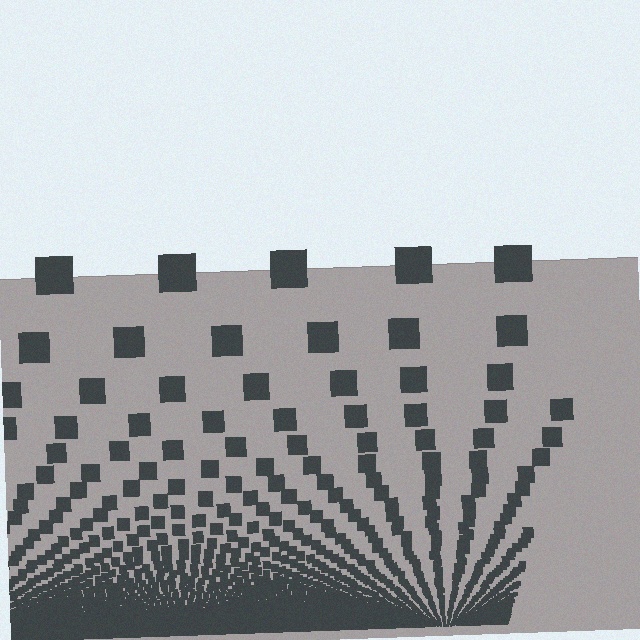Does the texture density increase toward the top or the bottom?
Density increases toward the bottom.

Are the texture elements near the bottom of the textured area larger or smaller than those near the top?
Smaller. The gradient is inverted — elements near the bottom are smaller and denser.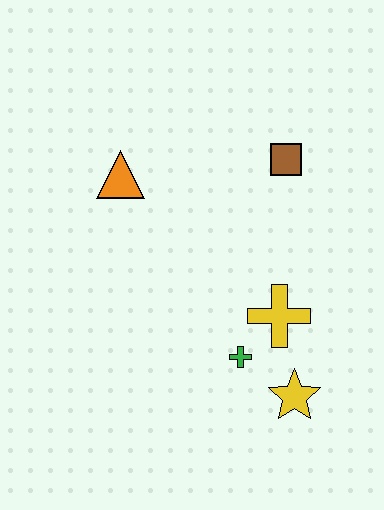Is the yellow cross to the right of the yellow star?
No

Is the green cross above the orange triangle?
No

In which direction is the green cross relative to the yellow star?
The green cross is to the left of the yellow star.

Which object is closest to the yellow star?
The green cross is closest to the yellow star.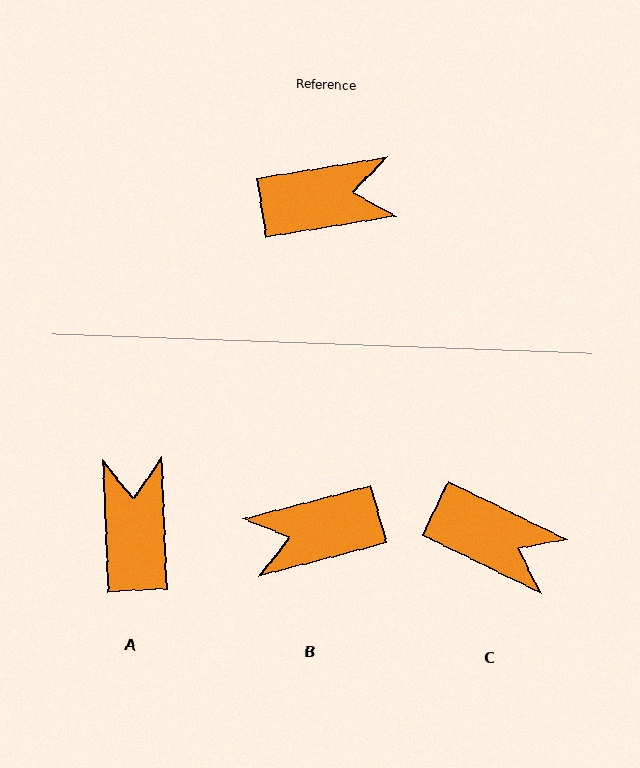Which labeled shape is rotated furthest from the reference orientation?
B, about 174 degrees away.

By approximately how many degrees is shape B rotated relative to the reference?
Approximately 174 degrees clockwise.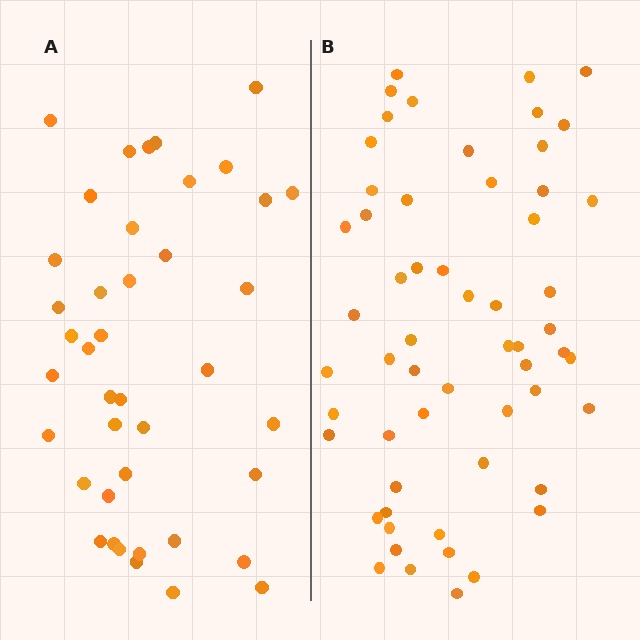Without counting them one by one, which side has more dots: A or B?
Region B (the right region) has more dots.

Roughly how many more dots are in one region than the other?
Region B has approximately 15 more dots than region A.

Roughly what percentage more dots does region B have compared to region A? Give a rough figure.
About 40% more.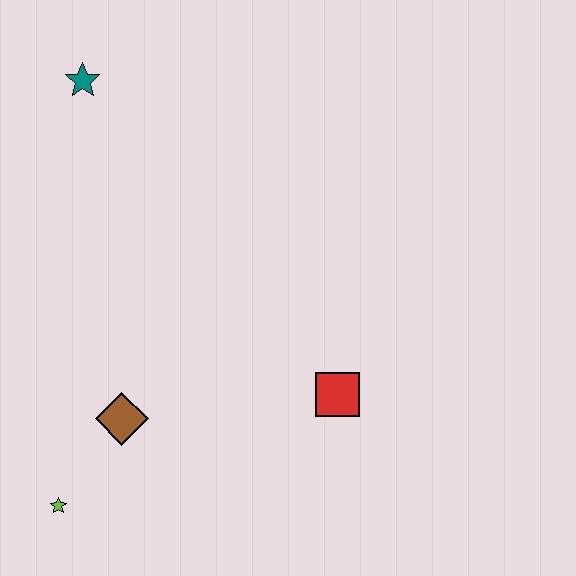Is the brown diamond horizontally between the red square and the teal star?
Yes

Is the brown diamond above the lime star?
Yes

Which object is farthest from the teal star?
The lime star is farthest from the teal star.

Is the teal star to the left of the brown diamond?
Yes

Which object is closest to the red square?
The brown diamond is closest to the red square.